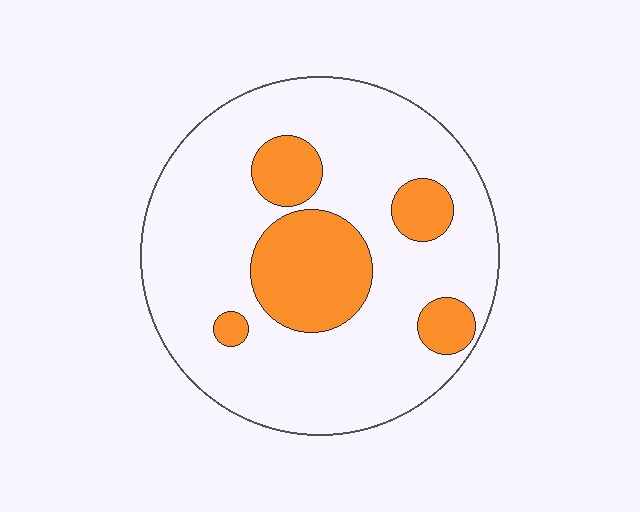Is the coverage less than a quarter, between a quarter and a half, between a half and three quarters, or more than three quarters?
Less than a quarter.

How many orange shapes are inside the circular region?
5.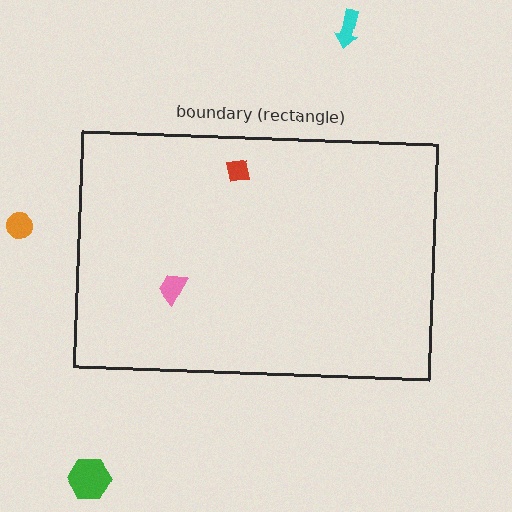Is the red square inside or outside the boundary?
Inside.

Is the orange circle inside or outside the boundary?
Outside.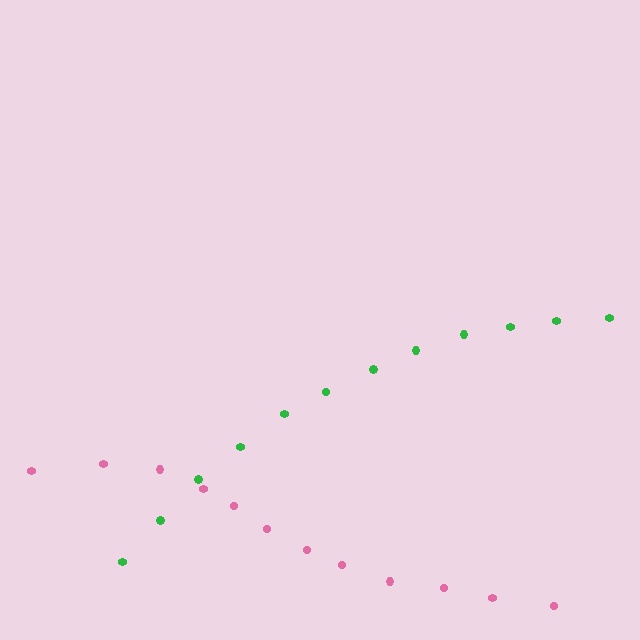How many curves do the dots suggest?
There are 2 distinct paths.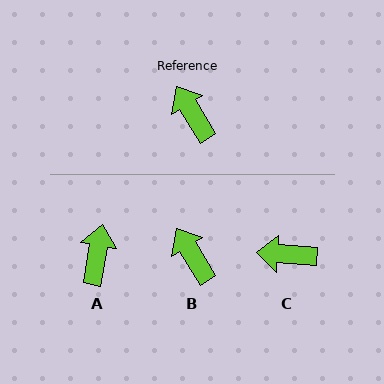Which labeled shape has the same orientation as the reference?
B.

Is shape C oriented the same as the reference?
No, it is off by about 54 degrees.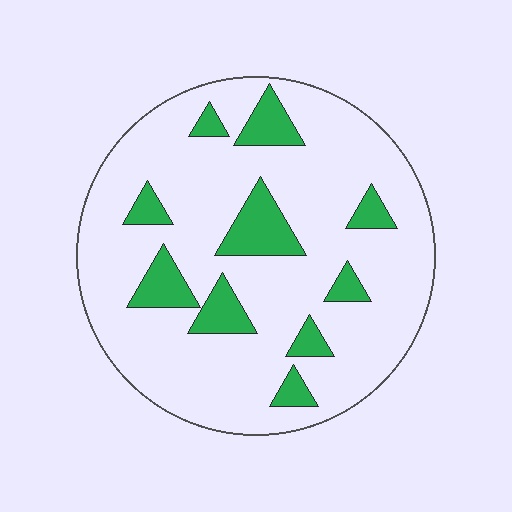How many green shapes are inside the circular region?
10.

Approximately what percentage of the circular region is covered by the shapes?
Approximately 15%.